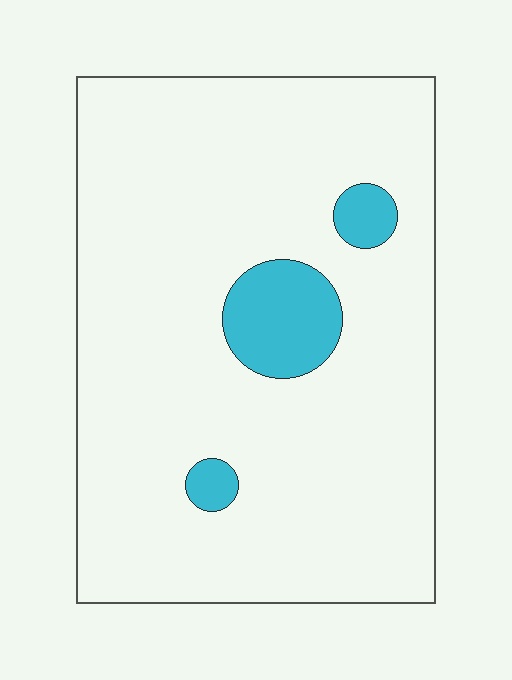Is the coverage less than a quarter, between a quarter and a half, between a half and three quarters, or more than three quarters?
Less than a quarter.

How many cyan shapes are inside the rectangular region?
3.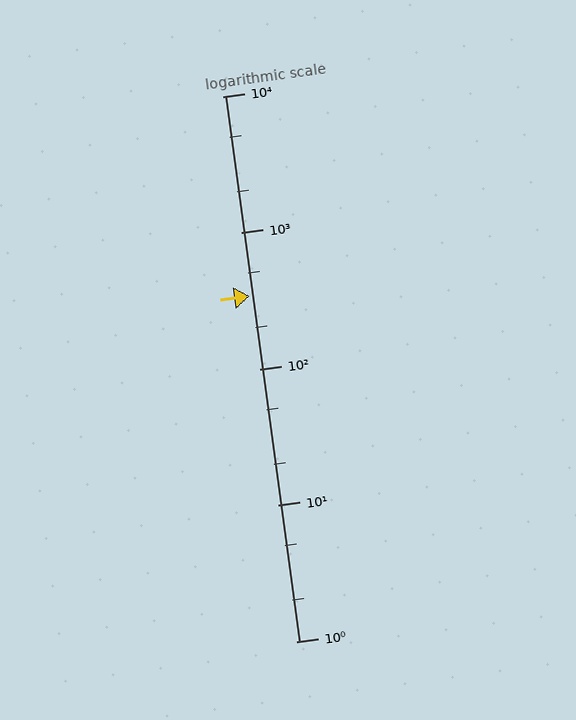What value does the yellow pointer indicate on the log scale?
The pointer indicates approximately 340.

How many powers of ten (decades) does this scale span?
The scale spans 4 decades, from 1 to 10000.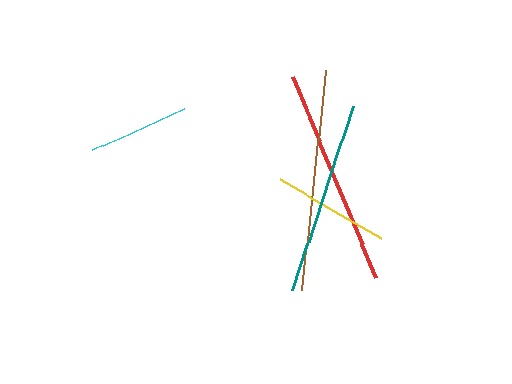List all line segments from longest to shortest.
From longest to shortest: brown, red, teal, yellow, cyan.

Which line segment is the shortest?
The cyan line is the shortest at approximately 100 pixels.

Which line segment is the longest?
The brown line is the longest at approximately 222 pixels.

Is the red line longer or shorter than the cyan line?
The red line is longer than the cyan line.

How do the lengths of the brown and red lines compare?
The brown and red lines are approximately the same length.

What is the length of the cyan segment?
The cyan segment is approximately 100 pixels long.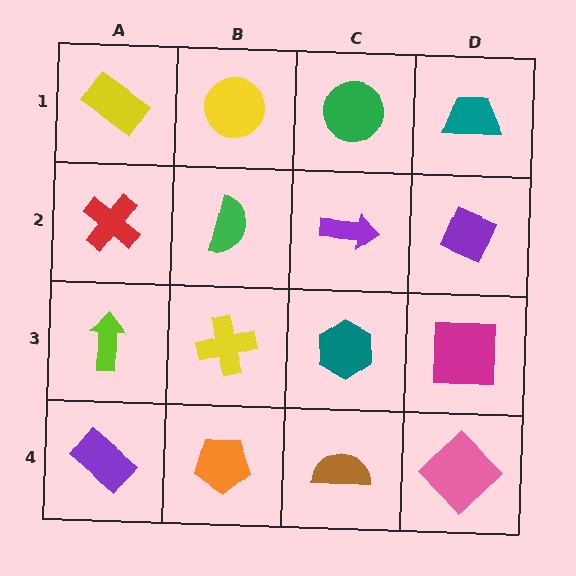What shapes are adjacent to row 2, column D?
A teal trapezoid (row 1, column D), a magenta square (row 3, column D), a purple arrow (row 2, column C).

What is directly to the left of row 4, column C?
An orange pentagon.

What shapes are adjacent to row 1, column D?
A purple diamond (row 2, column D), a green circle (row 1, column C).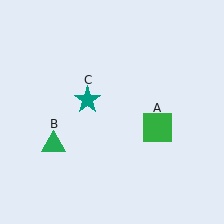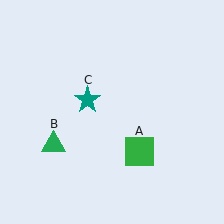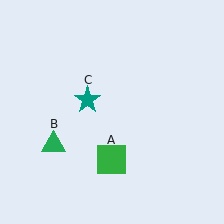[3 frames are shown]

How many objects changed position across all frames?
1 object changed position: green square (object A).